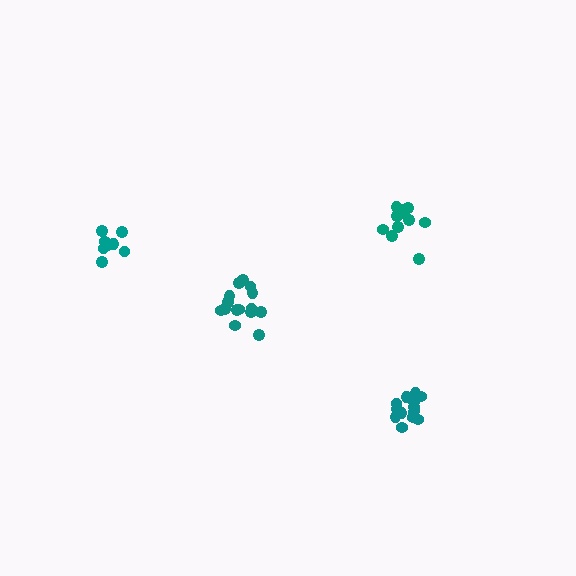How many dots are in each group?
Group 1: 15 dots, Group 2: 12 dots, Group 3: 9 dots, Group 4: 15 dots (51 total).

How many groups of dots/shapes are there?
There are 4 groups.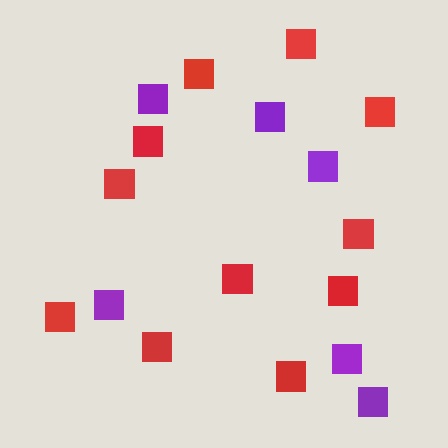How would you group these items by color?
There are 2 groups: one group of purple squares (6) and one group of red squares (11).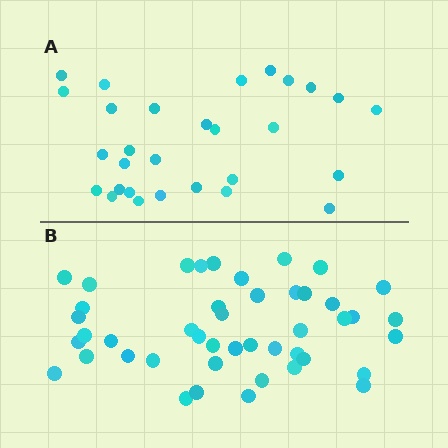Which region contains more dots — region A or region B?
Region B (the bottom region) has more dots.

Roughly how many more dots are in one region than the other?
Region B has approximately 15 more dots than region A.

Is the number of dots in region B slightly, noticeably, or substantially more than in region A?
Region B has substantially more. The ratio is roughly 1.6 to 1.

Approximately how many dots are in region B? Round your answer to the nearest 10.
About 40 dots. (The exact count is 45, which rounds to 40.)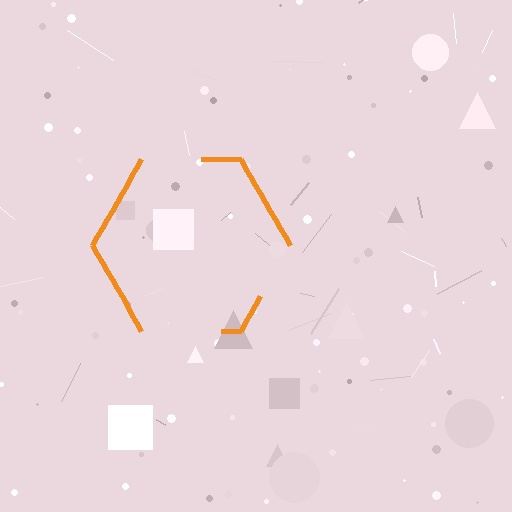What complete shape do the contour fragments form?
The contour fragments form a hexagon.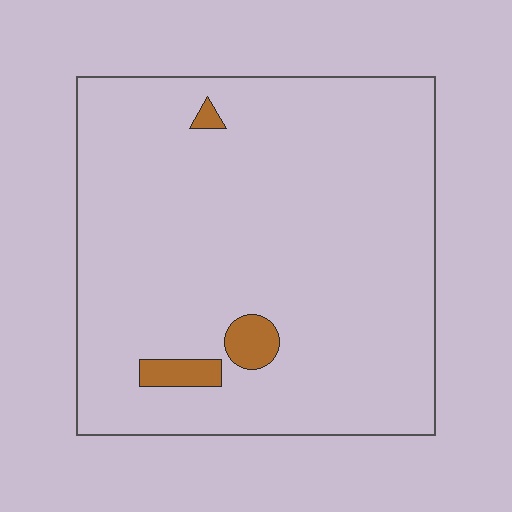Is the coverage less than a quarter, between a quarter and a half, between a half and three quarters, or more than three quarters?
Less than a quarter.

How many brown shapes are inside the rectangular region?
3.